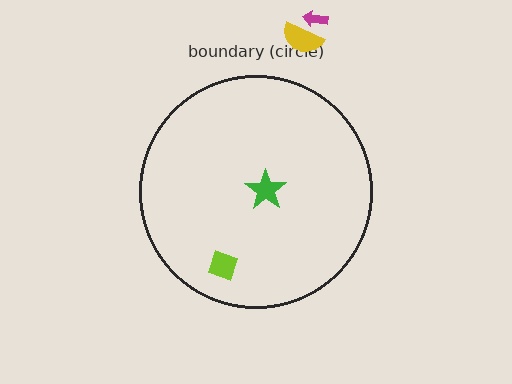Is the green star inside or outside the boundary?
Inside.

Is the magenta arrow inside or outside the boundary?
Outside.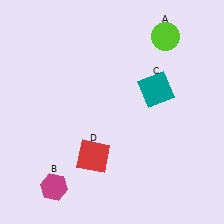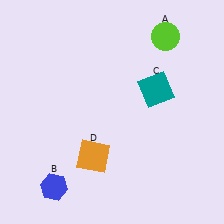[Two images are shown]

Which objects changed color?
B changed from magenta to blue. D changed from red to orange.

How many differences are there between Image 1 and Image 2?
There are 2 differences between the two images.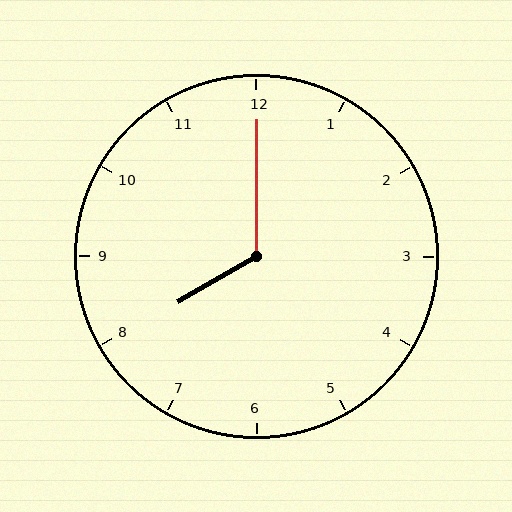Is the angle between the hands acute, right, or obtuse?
It is obtuse.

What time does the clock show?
8:00.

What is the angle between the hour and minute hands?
Approximately 120 degrees.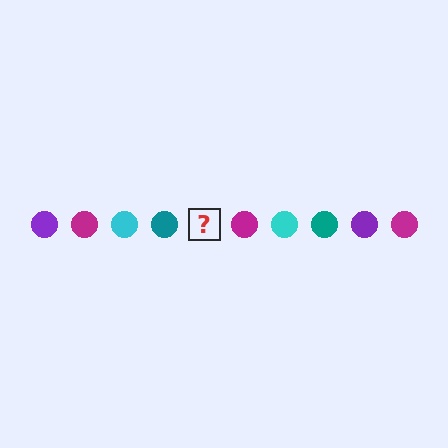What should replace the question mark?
The question mark should be replaced with a purple circle.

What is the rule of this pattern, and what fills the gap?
The rule is that the pattern cycles through purple, magenta, cyan, teal circles. The gap should be filled with a purple circle.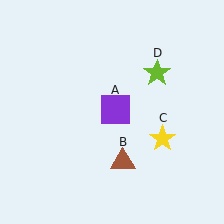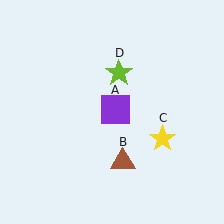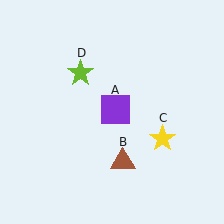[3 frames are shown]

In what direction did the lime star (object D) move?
The lime star (object D) moved left.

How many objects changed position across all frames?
1 object changed position: lime star (object D).